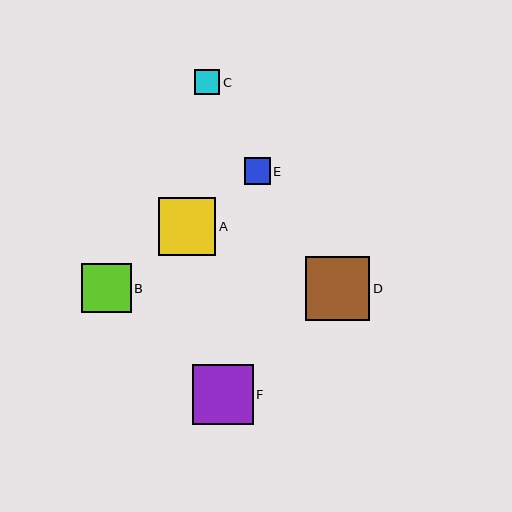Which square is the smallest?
Square C is the smallest with a size of approximately 25 pixels.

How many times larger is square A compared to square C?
Square A is approximately 2.3 times the size of square C.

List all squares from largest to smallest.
From largest to smallest: D, F, A, B, E, C.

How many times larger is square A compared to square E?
Square A is approximately 2.2 times the size of square E.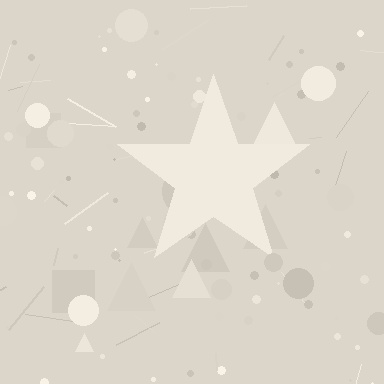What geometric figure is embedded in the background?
A star is embedded in the background.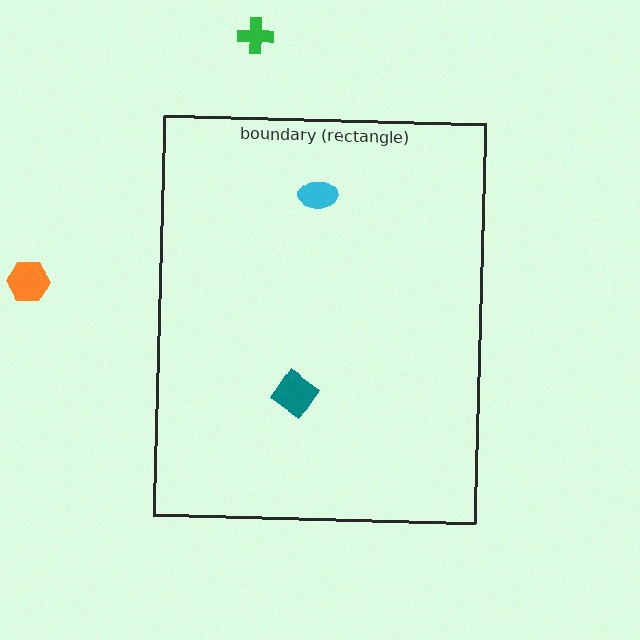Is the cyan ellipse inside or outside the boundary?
Inside.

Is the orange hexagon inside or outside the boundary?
Outside.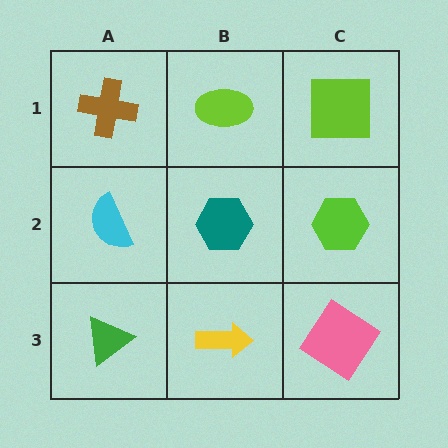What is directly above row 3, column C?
A lime hexagon.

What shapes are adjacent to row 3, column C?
A lime hexagon (row 2, column C), a yellow arrow (row 3, column B).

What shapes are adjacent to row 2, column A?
A brown cross (row 1, column A), a green triangle (row 3, column A), a teal hexagon (row 2, column B).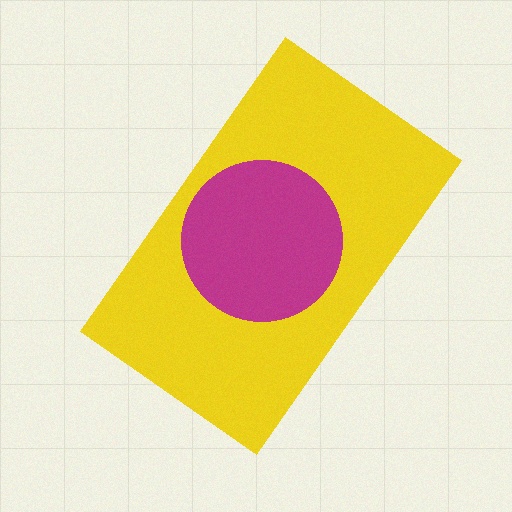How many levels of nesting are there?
2.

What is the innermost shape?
The magenta circle.